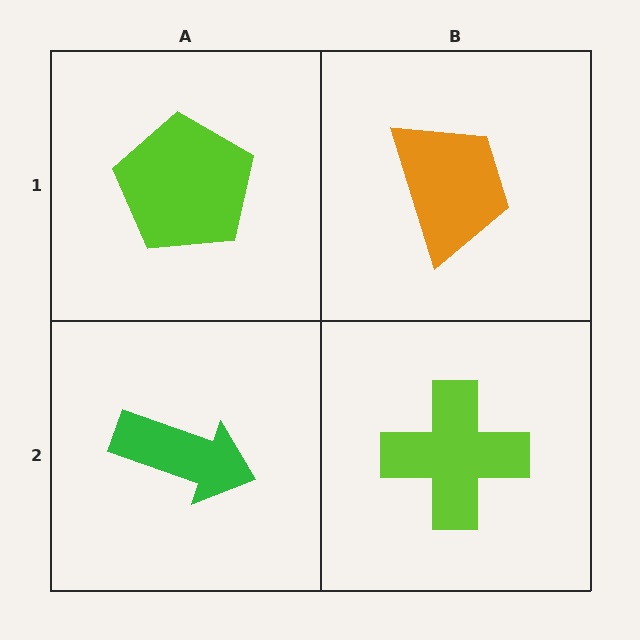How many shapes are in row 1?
2 shapes.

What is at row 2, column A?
A green arrow.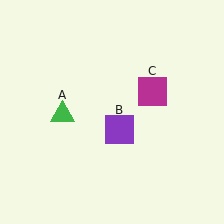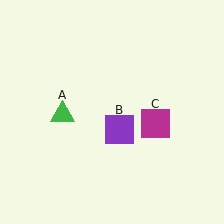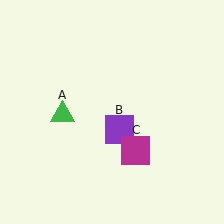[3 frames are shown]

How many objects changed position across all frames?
1 object changed position: magenta square (object C).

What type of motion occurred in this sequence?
The magenta square (object C) rotated clockwise around the center of the scene.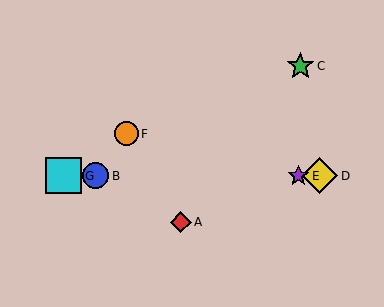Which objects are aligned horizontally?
Objects B, D, E, G are aligned horizontally.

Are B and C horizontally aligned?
No, B is at y≈176 and C is at y≈66.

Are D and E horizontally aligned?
Yes, both are at y≈176.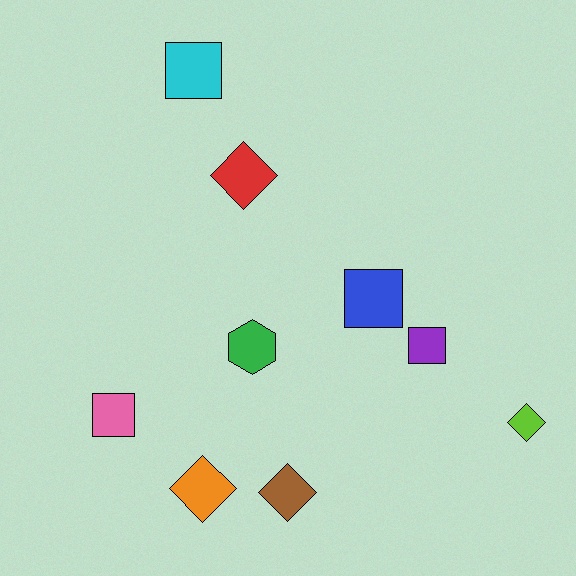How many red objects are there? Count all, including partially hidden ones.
There is 1 red object.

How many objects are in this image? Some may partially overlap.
There are 9 objects.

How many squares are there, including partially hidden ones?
There are 4 squares.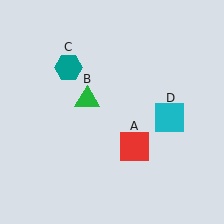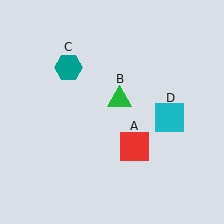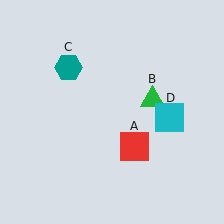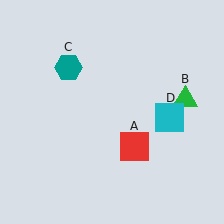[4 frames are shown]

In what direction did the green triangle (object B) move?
The green triangle (object B) moved right.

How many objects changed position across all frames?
1 object changed position: green triangle (object B).